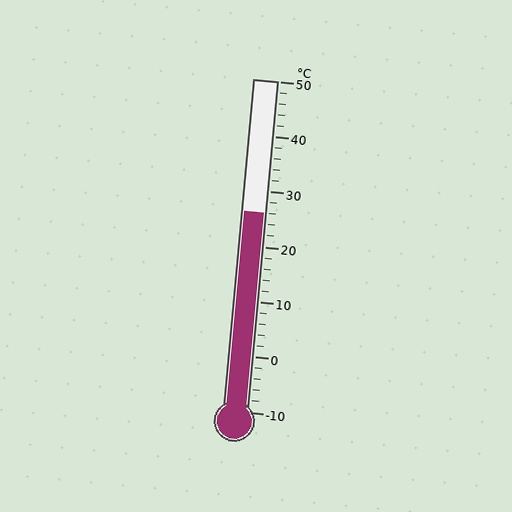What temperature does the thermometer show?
The thermometer shows approximately 26°C.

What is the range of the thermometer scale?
The thermometer scale ranges from -10°C to 50°C.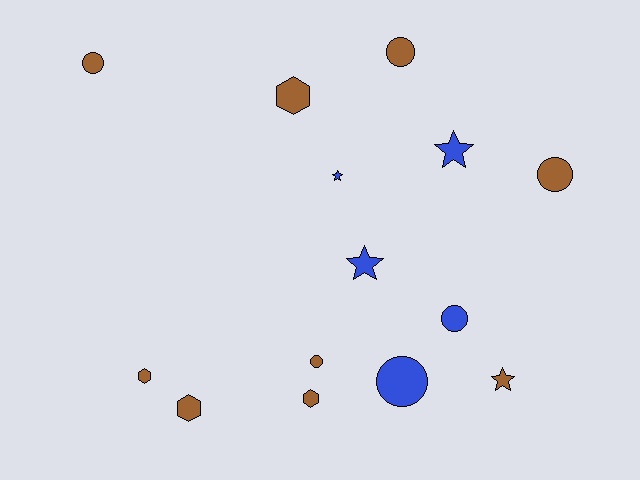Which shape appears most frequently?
Circle, with 6 objects.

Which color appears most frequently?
Brown, with 9 objects.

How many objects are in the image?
There are 14 objects.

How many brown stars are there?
There is 1 brown star.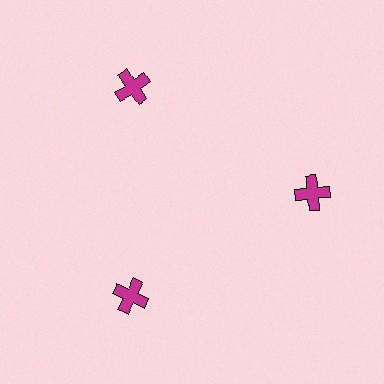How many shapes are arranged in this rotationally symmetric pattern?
There are 3 shapes, arranged in 3 groups of 1.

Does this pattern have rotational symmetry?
Yes, this pattern has 3-fold rotational symmetry. It looks the same after rotating 120 degrees around the center.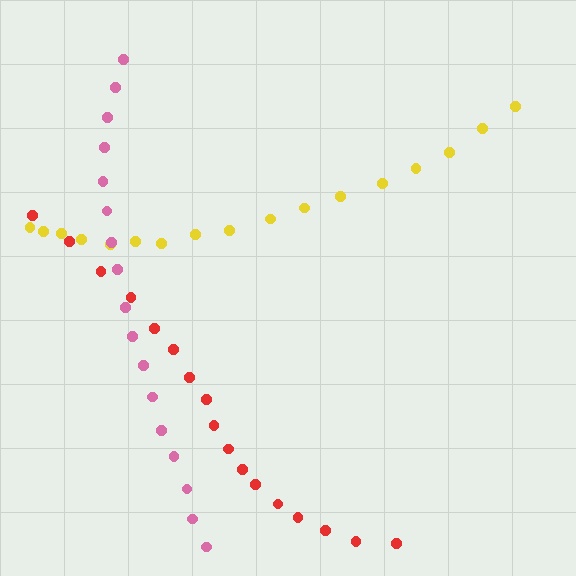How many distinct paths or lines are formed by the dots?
There are 3 distinct paths.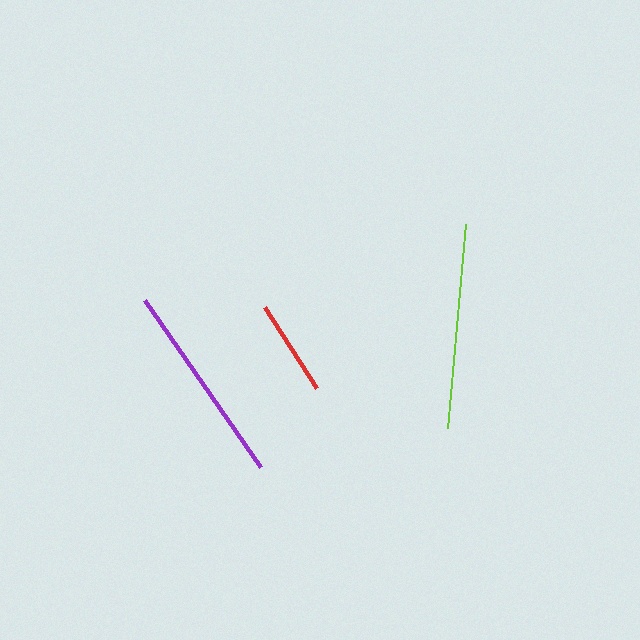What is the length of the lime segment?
The lime segment is approximately 205 pixels long.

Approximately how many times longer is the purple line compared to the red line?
The purple line is approximately 2.1 times the length of the red line.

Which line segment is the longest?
The lime line is the longest at approximately 205 pixels.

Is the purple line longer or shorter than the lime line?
The lime line is longer than the purple line.